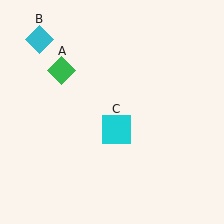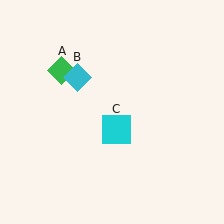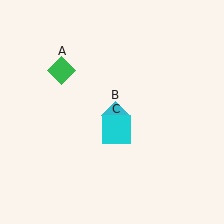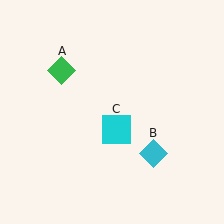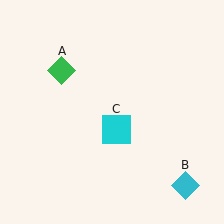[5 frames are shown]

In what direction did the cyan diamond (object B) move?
The cyan diamond (object B) moved down and to the right.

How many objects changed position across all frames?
1 object changed position: cyan diamond (object B).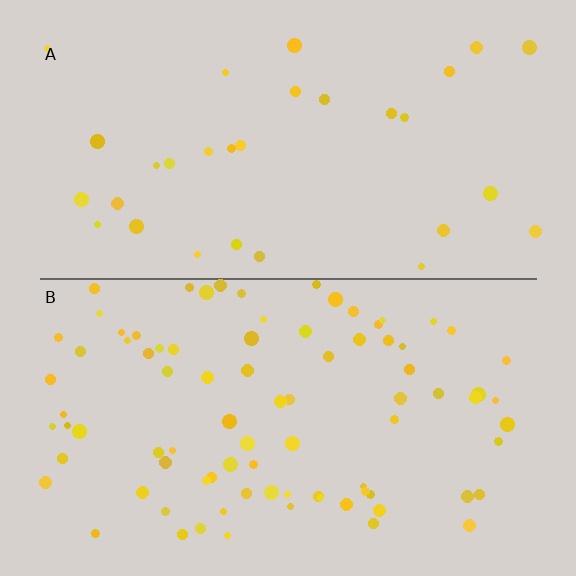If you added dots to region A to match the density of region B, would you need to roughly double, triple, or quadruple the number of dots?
Approximately triple.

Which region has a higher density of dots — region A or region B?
B (the bottom).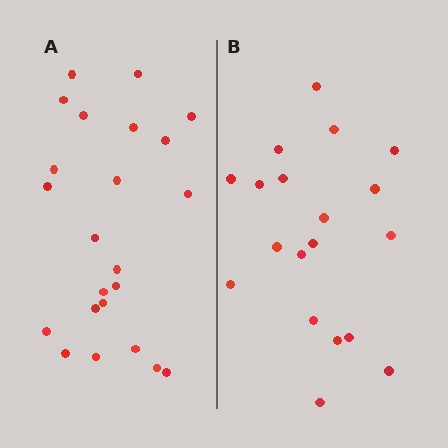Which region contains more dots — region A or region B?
Region A (the left region) has more dots.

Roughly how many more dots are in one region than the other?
Region A has about 4 more dots than region B.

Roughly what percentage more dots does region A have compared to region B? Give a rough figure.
About 20% more.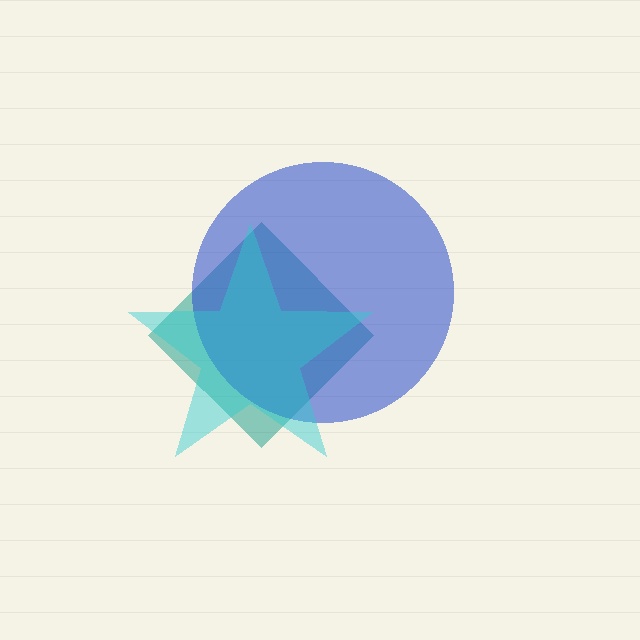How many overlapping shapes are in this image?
There are 3 overlapping shapes in the image.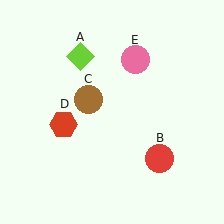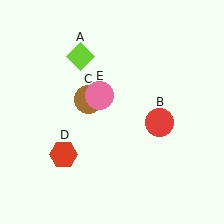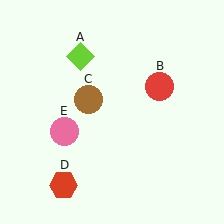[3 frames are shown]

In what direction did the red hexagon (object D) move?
The red hexagon (object D) moved down.